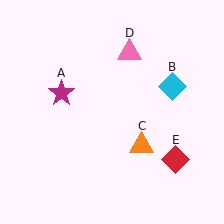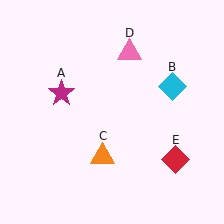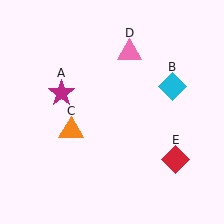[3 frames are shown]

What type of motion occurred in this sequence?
The orange triangle (object C) rotated clockwise around the center of the scene.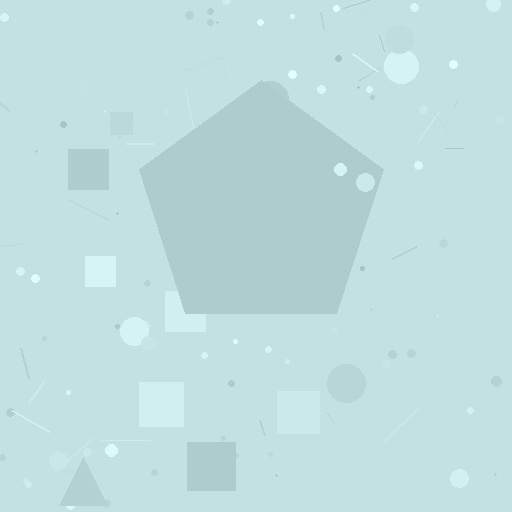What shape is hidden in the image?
A pentagon is hidden in the image.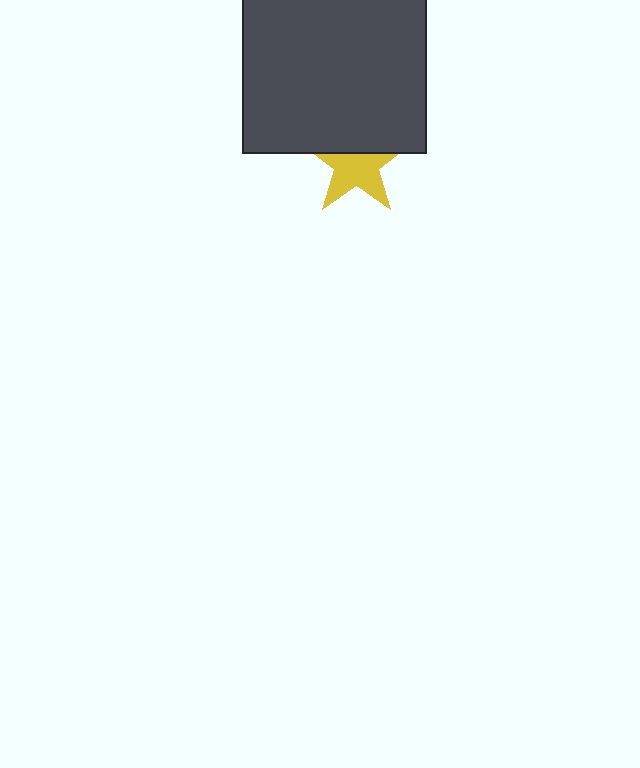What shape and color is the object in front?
The object in front is a dark gray square.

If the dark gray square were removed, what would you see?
You would see the complete yellow star.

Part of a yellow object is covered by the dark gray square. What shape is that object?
It is a star.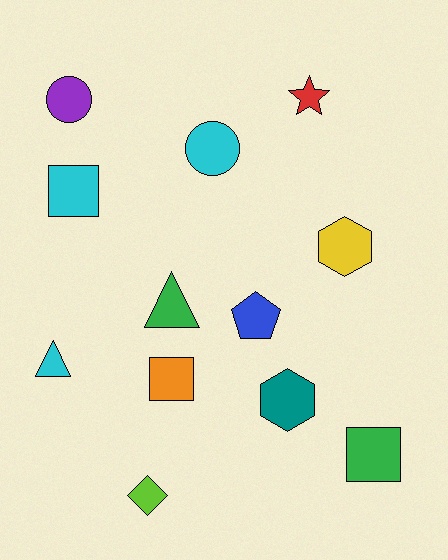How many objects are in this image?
There are 12 objects.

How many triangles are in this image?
There are 2 triangles.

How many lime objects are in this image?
There is 1 lime object.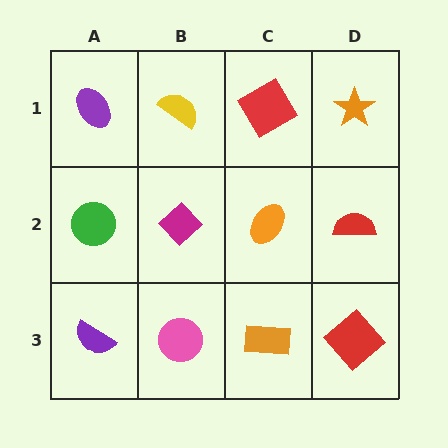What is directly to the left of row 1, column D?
A red diamond.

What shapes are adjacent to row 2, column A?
A purple ellipse (row 1, column A), a purple semicircle (row 3, column A), a magenta diamond (row 2, column B).